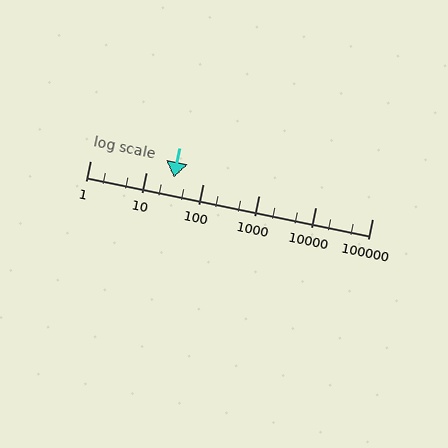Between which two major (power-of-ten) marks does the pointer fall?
The pointer is between 10 and 100.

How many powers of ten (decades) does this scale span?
The scale spans 5 decades, from 1 to 100000.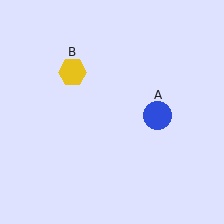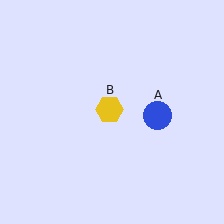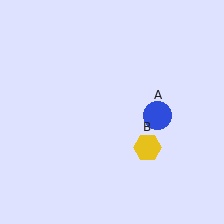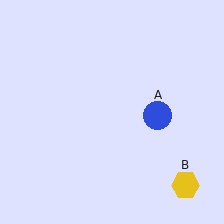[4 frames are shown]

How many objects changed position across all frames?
1 object changed position: yellow hexagon (object B).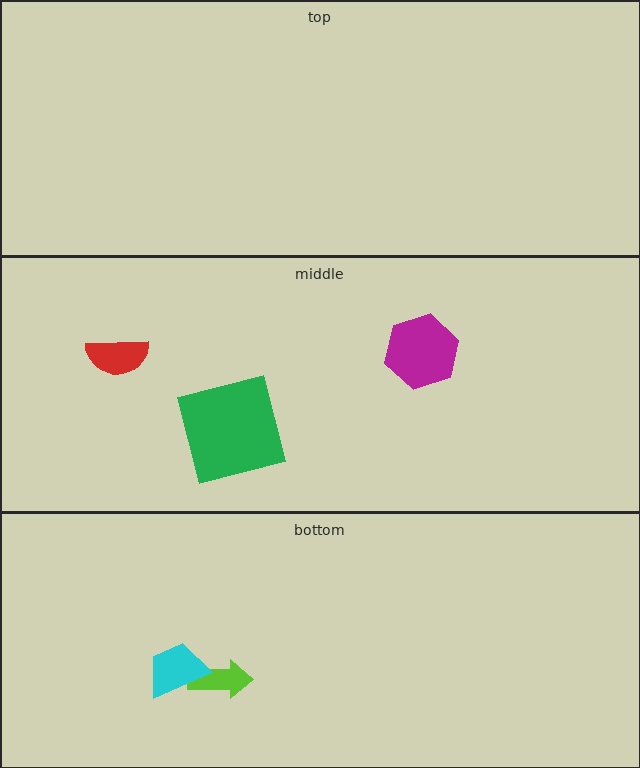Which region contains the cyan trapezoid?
The bottom region.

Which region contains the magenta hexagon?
The middle region.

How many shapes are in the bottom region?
2.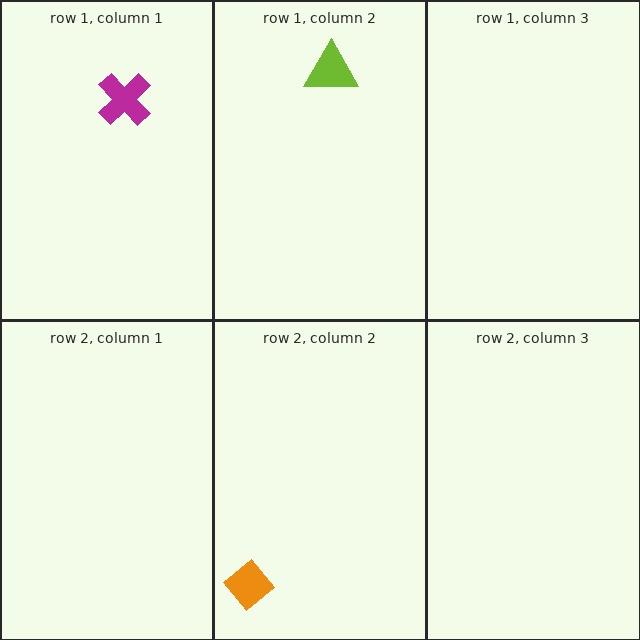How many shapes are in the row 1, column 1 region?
1.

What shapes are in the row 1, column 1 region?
The magenta cross.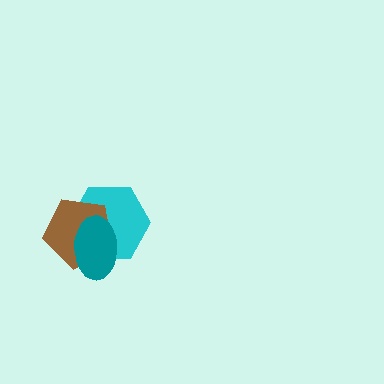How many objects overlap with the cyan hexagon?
2 objects overlap with the cyan hexagon.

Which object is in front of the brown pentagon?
The teal ellipse is in front of the brown pentagon.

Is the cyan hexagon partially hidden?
Yes, it is partially covered by another shape.